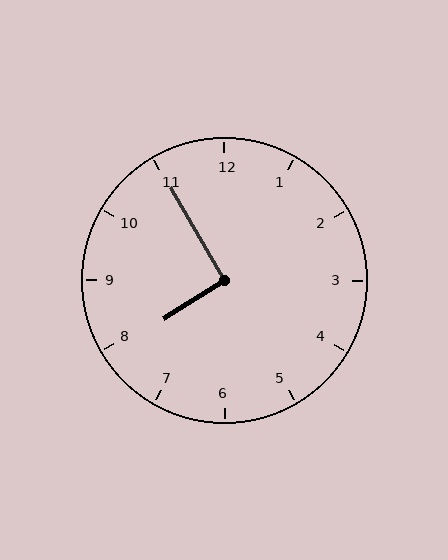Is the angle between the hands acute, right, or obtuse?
It is right.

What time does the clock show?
7:55.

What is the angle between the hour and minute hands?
Approximately 92 degrees.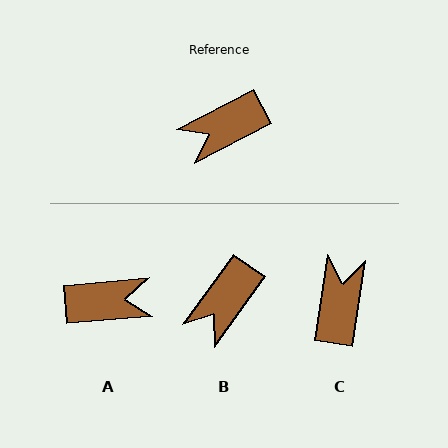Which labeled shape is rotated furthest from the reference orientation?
A, about 158 degrees away.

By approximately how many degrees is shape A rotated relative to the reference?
Approximately 158 degrees counter-clockwise.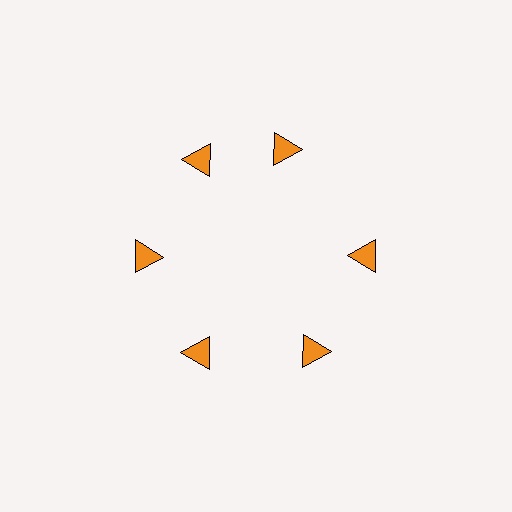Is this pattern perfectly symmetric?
No. The 6 orange triangles are arranged in a ring, but one element near the 1 o'clock position is rotated out of alignment along the ring, breaking the 6-fold rotational symmetry.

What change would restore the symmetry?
The symmetry would be restored by rotating it back into even spacing with its neighbors so that all 6 triangles sit at equal angles and equal distance from the center.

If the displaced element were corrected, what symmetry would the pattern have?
It would have 6-fold rotational symmetry — the pattern would map onto itself every 60 degrees.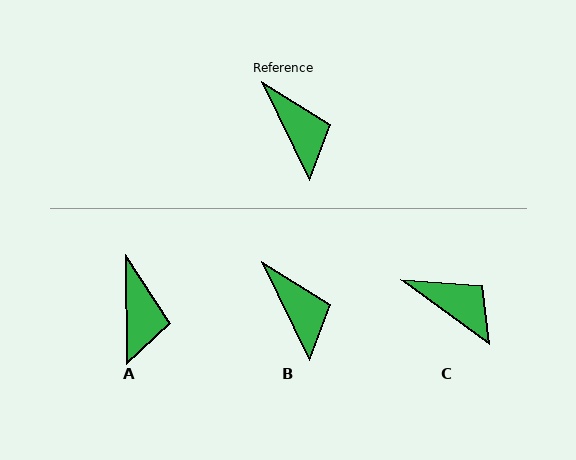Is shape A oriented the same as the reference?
No, it is off by about 25 degrees.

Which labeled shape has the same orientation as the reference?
B.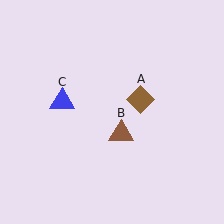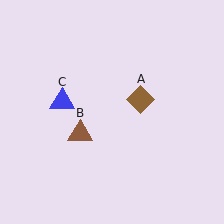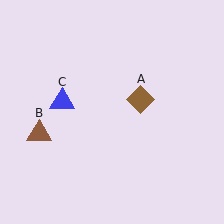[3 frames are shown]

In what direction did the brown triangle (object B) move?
The brown triangle (object B) moved left.